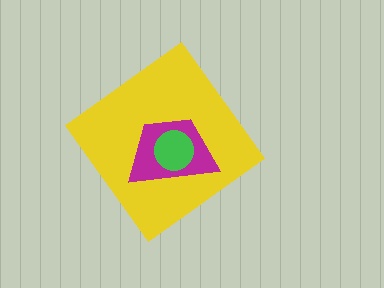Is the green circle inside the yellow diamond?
Yes.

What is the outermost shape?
The yellow diamond.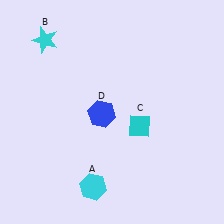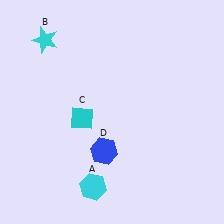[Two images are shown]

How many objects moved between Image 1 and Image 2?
2 objects moved between the two images.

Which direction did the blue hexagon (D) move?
The blue hexagon (D) moved down.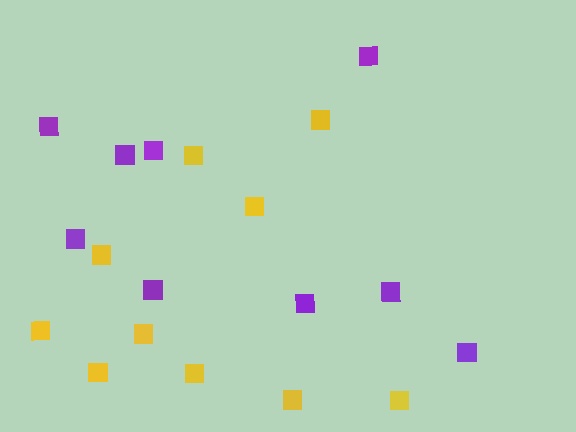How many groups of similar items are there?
There are 2 groups: one group of purple squares (9) and one group of yellow squares (10).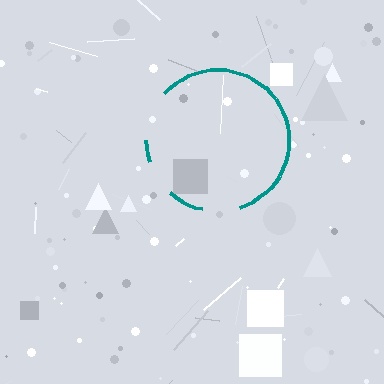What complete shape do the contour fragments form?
The contour fragments form a circle.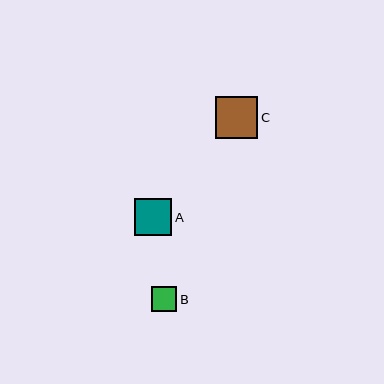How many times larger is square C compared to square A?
Square C is approximately 1.1 times the size of square A.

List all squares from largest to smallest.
From largest to smallest: C, A, B.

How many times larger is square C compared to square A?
Square C is approximately 1.1 times the size of square A.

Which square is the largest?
Square C is the largest with a size of approximately 42 pixels.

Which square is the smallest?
Square B is the smallest with a size of approximately 25 pixels.